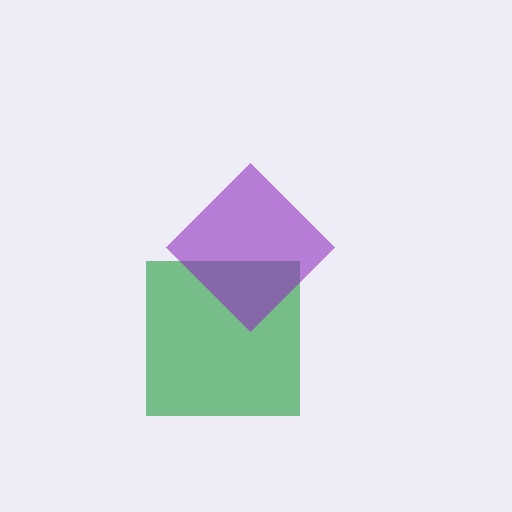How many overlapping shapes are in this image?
There are 2 overlapping shapes in the image.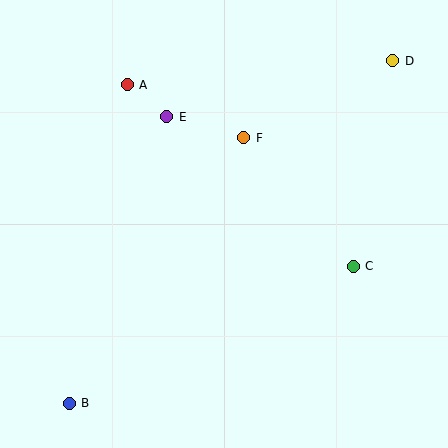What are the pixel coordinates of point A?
Point A is at (127, 85).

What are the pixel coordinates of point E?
Point E is at (167, 117).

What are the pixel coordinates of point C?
Point C is at (353, 266).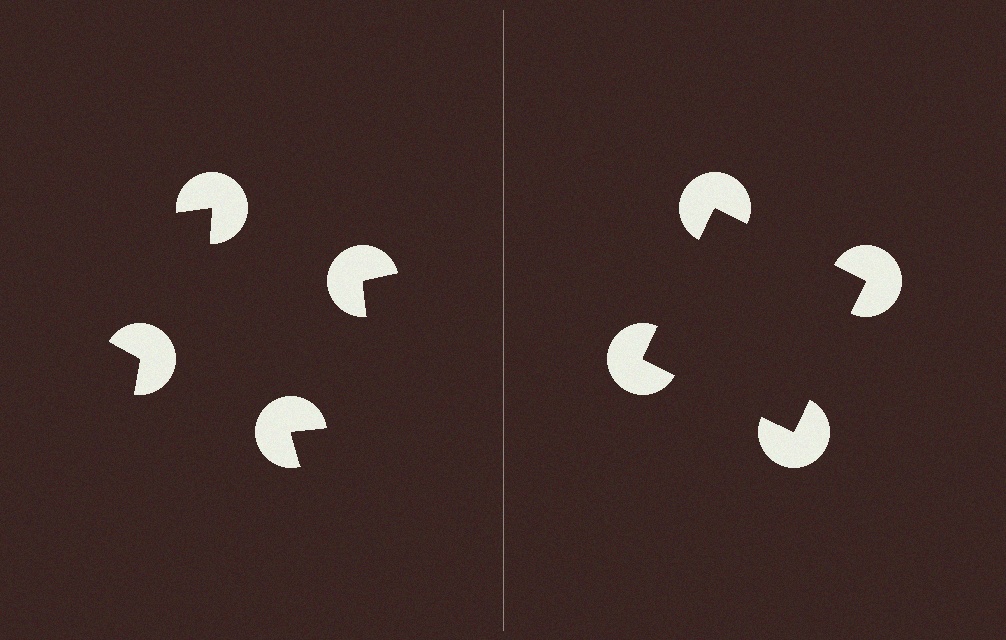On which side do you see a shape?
An illusory square appears on the right side. On the left side the wedge cuts are rotated, so no coherent shape forms.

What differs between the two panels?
The pac-man discs are positioned identically on both sides; only the wedge orientations differ. On the right they align to a square; on the left they are misaligned.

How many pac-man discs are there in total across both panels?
8 — 4 on each side.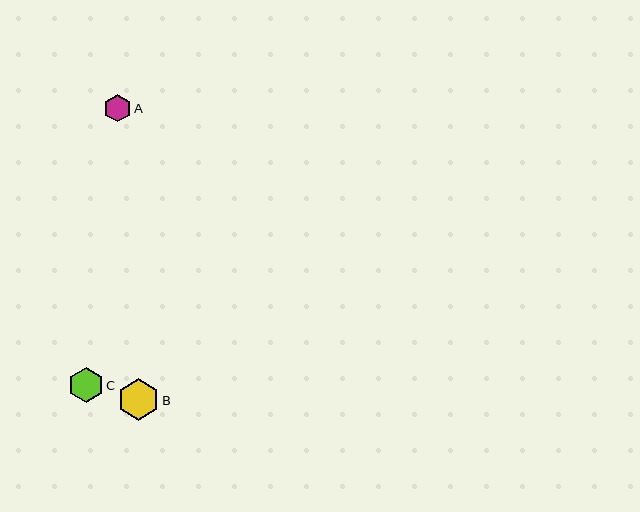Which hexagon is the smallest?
Hexagon A is the smallest with a size of approximately 27 pixels.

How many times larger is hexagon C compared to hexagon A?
Hexagon C is approximately 1.3 times the size of hexagon A.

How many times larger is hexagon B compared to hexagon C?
Hexagon B is approximately 1.2 times the size of hexagon C.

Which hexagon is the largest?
Hexagon B is the largest with a size of approximately 41 pixels.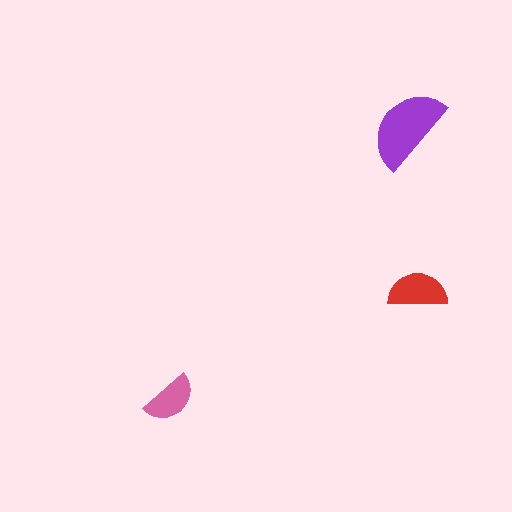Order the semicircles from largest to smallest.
the purple one, the red one, the pink one.